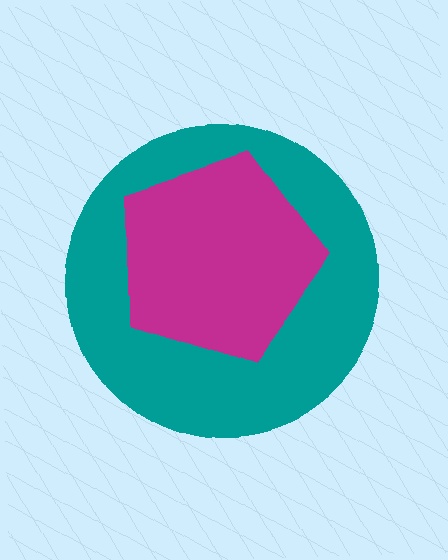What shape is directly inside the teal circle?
The magenta pentagon.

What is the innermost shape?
The magenta pentagon.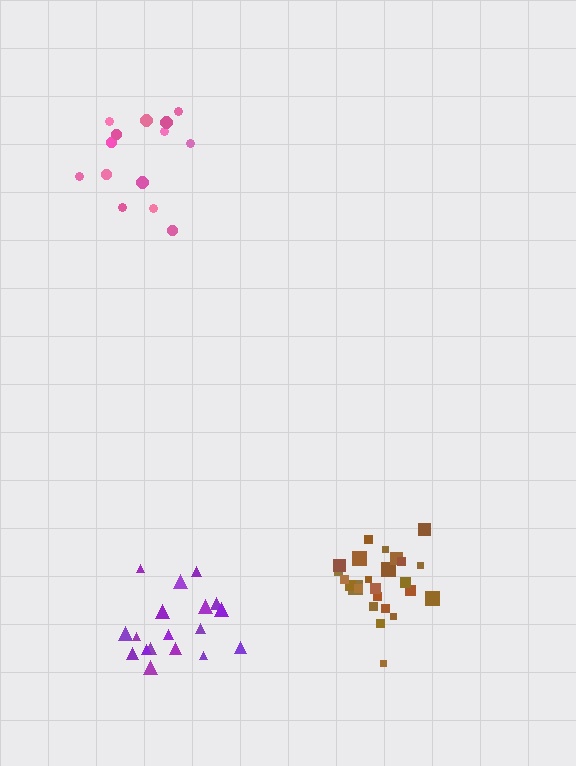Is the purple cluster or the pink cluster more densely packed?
Purple.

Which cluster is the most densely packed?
Brown.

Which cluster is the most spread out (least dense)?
Pink.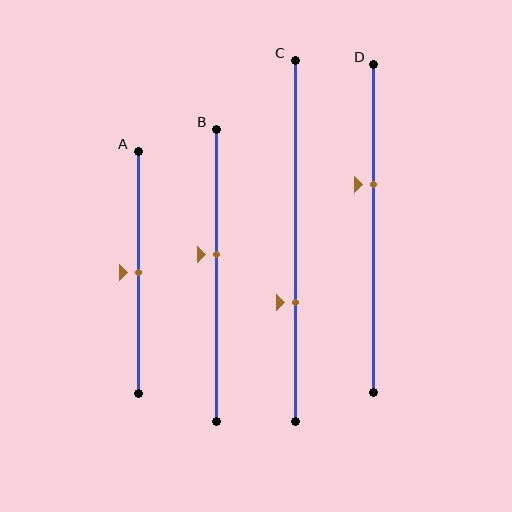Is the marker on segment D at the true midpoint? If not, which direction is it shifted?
No, the marker on segment D is shifted upward by about 13% of the segment length.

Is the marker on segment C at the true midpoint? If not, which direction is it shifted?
No, the marker on segment C is shifted downward by about 17% of the segment length.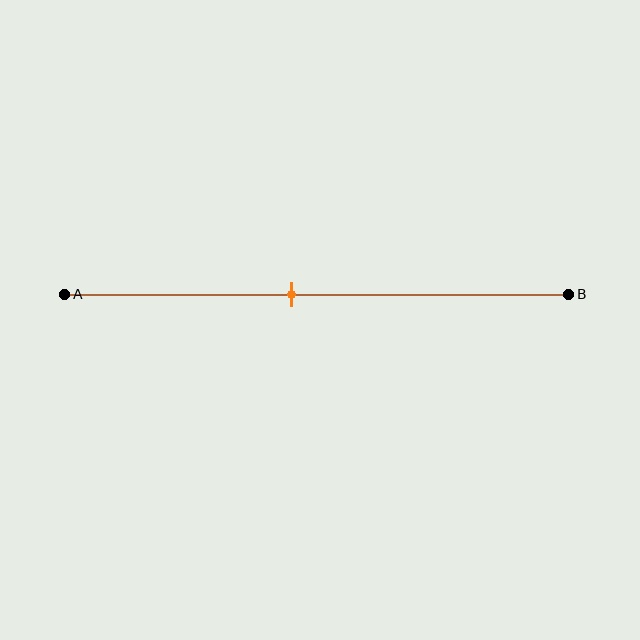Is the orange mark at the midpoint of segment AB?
No, the mark is at about 45% from A, not at the 50% midpoint.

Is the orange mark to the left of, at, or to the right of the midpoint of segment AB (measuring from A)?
The orange mark is to the left of the midpoint of segment AB.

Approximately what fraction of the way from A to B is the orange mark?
The orange mark is approximately 45% of the way from A to B.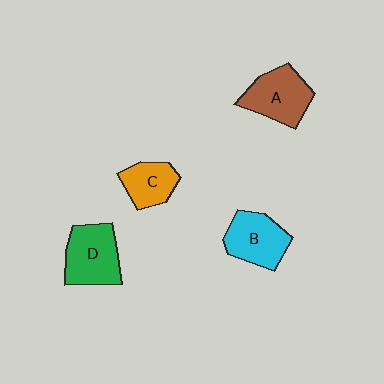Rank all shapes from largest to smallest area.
From largest to smallest: D (green), A (brown), B (cyan), C (orange).